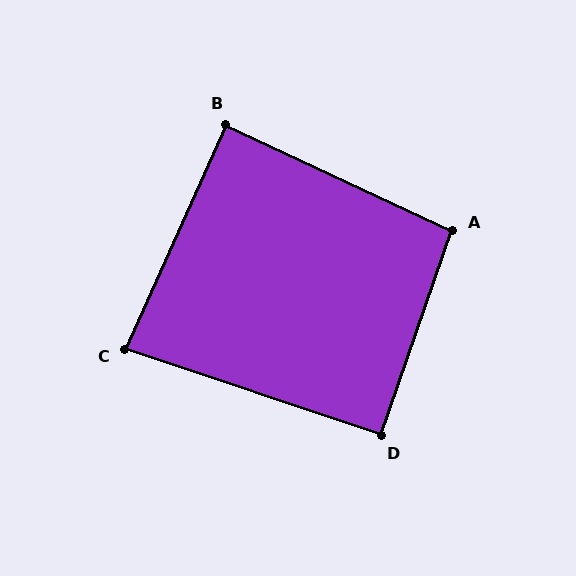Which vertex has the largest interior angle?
A, at approximately 96 degrees.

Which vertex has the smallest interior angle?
C, at approximately 84 degrees.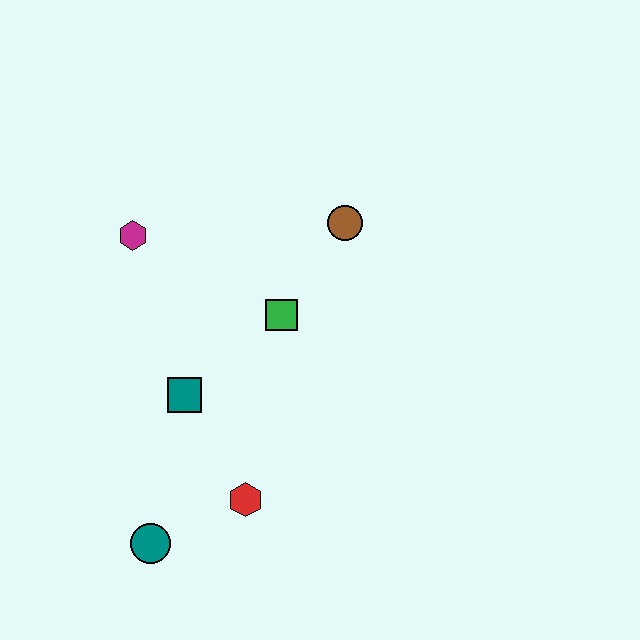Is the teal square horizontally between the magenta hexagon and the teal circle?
No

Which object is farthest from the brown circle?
The teal circle is farthest from the brown circle.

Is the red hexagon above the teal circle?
Yes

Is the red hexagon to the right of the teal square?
Yes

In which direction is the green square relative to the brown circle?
The green square is below the brown circle.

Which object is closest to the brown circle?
The green square is closest to the brown circle.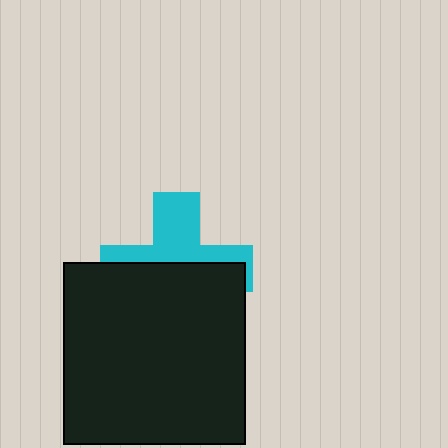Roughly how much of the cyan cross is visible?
A small part of it is visible (roughly 43%).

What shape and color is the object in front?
The object in front is a black square.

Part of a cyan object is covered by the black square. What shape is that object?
It is a cross.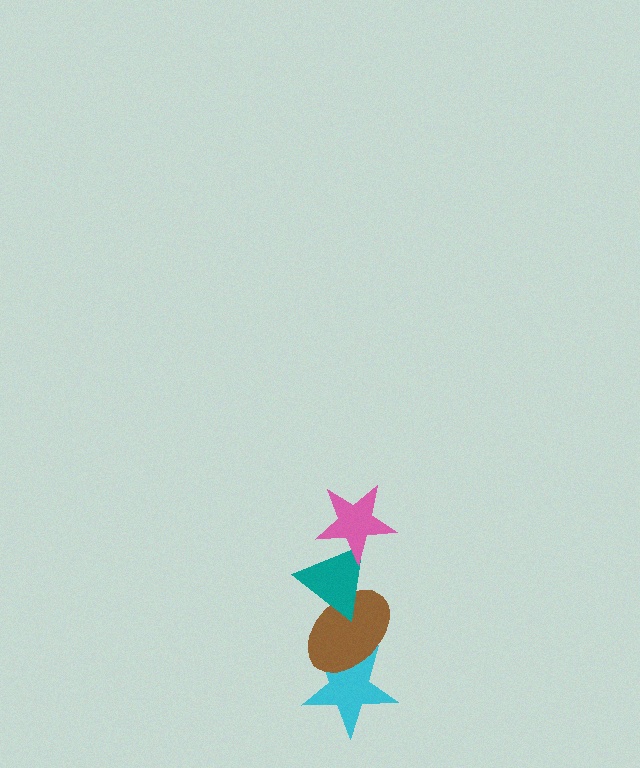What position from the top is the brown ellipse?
The brown ellipse is 3rd from the top.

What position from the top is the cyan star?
The cyan star is 4th from the top.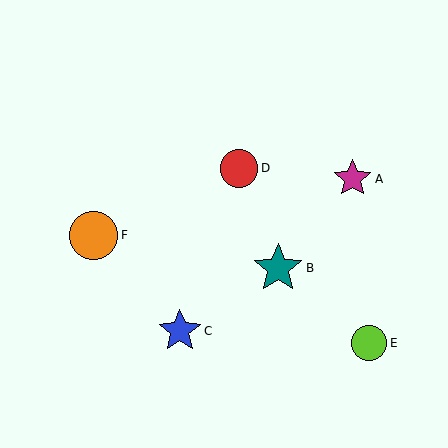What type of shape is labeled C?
Shape C is a blue star.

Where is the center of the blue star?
The center of the blue star is at (180, 331).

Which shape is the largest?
The teal star (labeled B) is the largest.